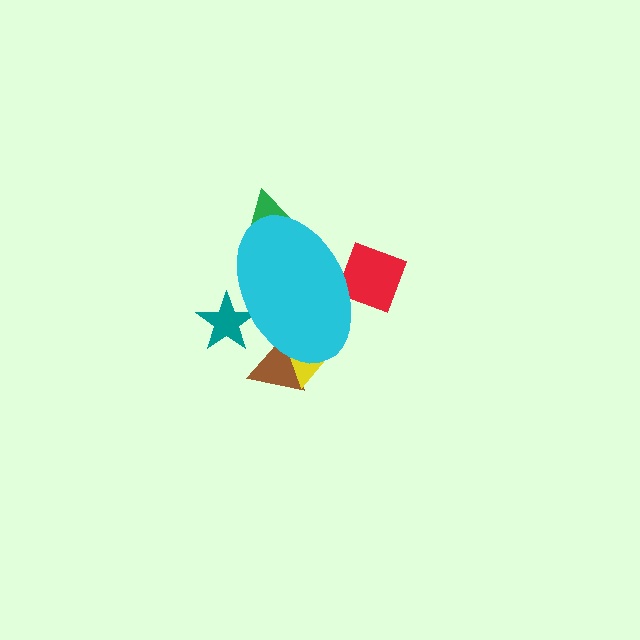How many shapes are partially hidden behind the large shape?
5 shapes are partially hidden.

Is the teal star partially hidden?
Yes, the teal star is partially hidden behind the cyan ellipse.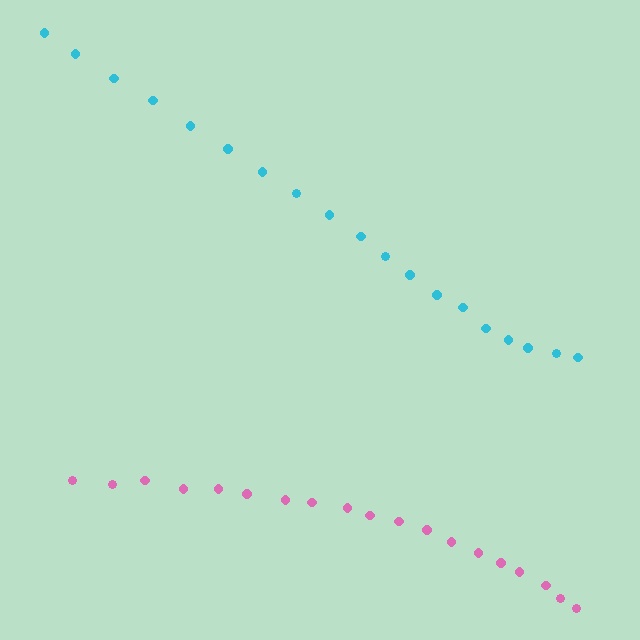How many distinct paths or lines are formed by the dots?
There are 2 distinct paths.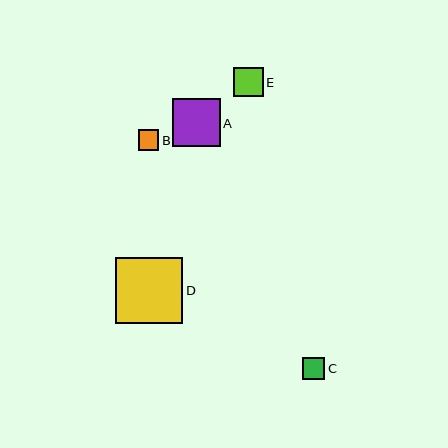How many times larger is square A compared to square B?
Square A is approximately 2.4 times the size of square B.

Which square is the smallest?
Square B is the smallest with a size of approximately 20 pixels.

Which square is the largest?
Square D is the largest with a size of approximately 67 pixels.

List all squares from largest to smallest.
From largest to smallest: D, A, E, C, B.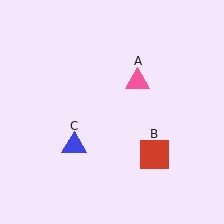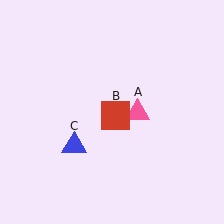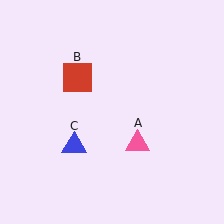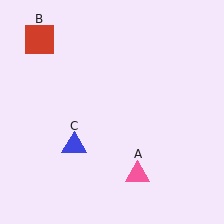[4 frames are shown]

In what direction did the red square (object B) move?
The red square (object B) moved up and to the left.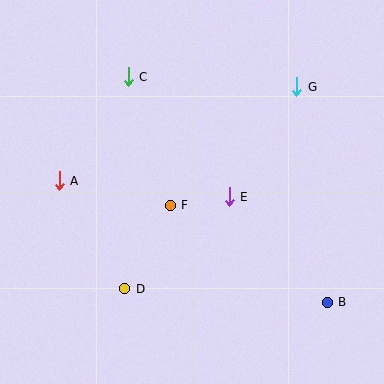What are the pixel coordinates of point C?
Point C is at (128, 77).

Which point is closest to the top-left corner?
Point C is closest to the top-left corner.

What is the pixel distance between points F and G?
The distance between F and G is 173 pixels.